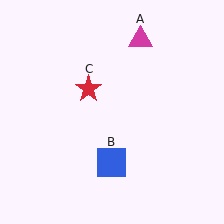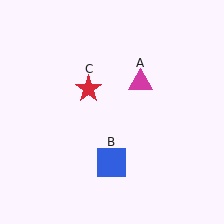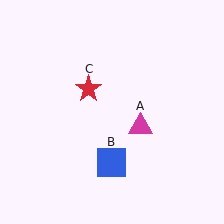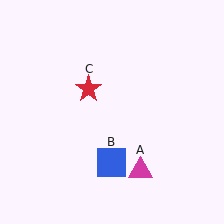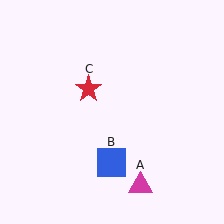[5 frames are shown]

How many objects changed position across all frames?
1 object changed position: magenta triangle (object A).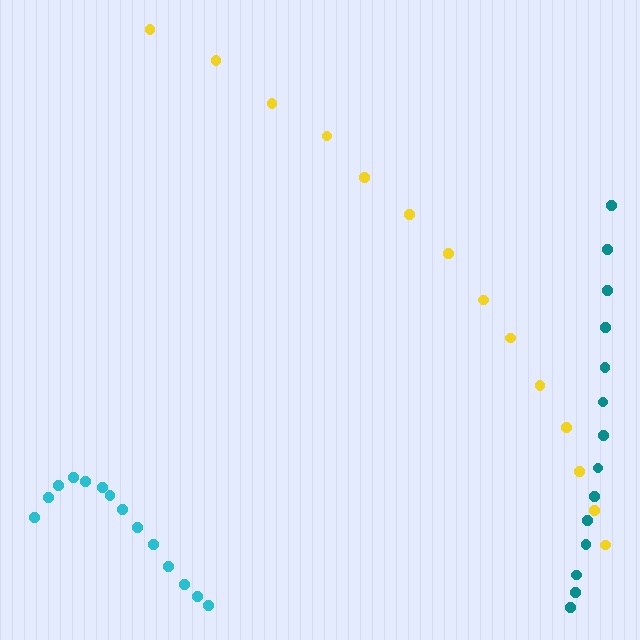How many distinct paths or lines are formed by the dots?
There are 3 distinct paths.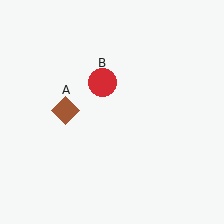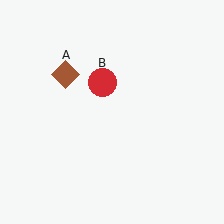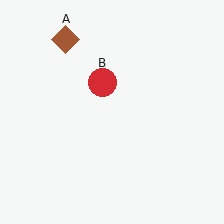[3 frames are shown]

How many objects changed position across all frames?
1 object changed position: brown diamond (object A).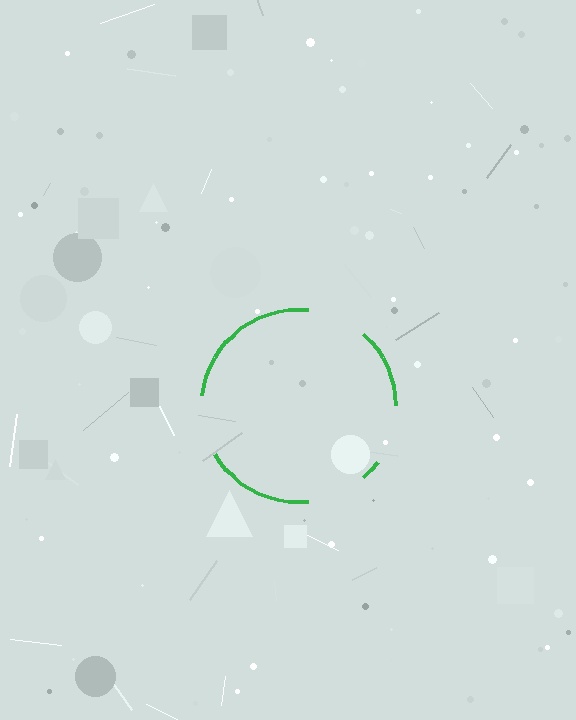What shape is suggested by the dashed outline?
The dashed outline suggests a circle.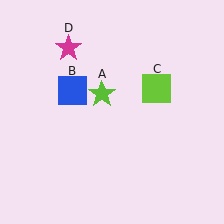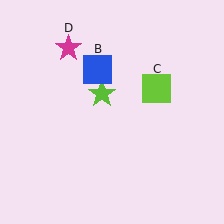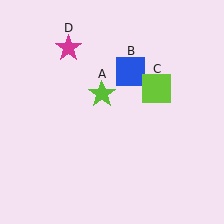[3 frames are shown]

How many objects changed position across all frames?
1 object changed position: blue square (object B).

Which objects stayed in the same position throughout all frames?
Lime star (object A) and lime square (object C) and magenta star (object D) remained stationary.